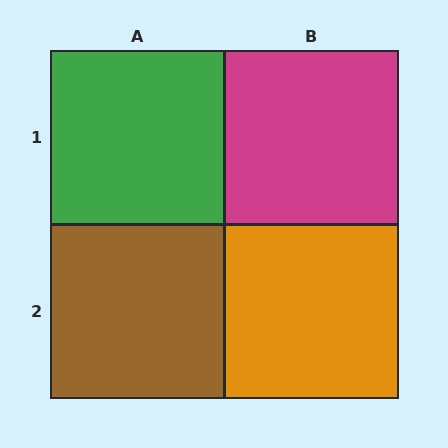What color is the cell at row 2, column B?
Orange.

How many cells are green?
1 cell is green.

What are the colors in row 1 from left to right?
Green, magenta.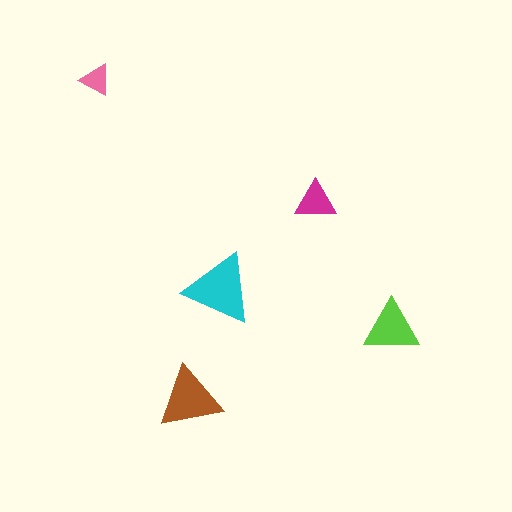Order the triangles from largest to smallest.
the cyan one, the brown one, the lime one, the magenta one, the pink one.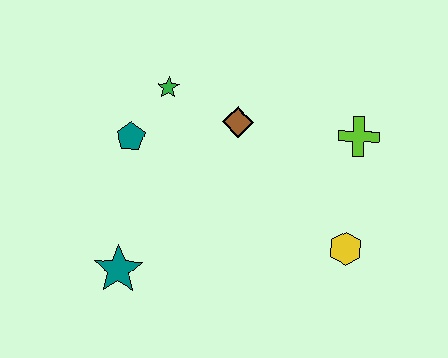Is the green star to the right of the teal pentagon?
Yes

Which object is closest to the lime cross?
The yellow hexagon is closest to the lime cross.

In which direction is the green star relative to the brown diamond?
The green star is to the left of the brown diamond.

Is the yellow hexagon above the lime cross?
No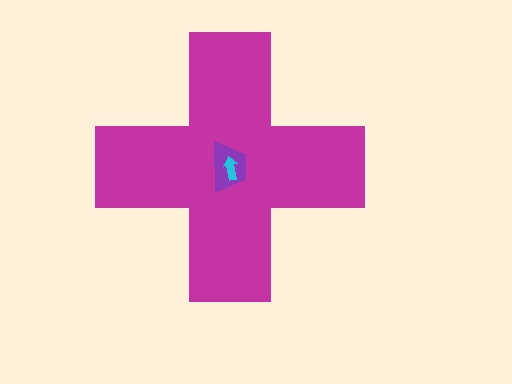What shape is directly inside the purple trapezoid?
The cyan arrow.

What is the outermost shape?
The magenta cross.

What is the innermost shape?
The cyan arrow.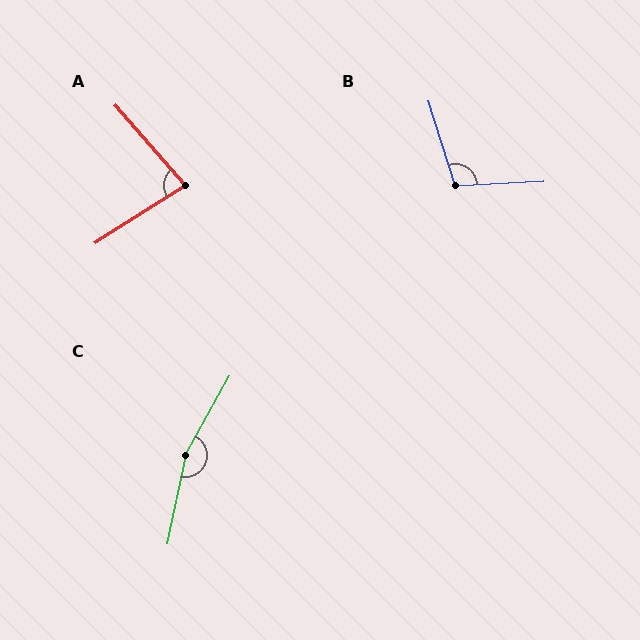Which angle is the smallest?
A, at approximately 81 degrees.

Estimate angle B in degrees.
Approximately 104 degrees.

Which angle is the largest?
C, at approximately 162 degrees.